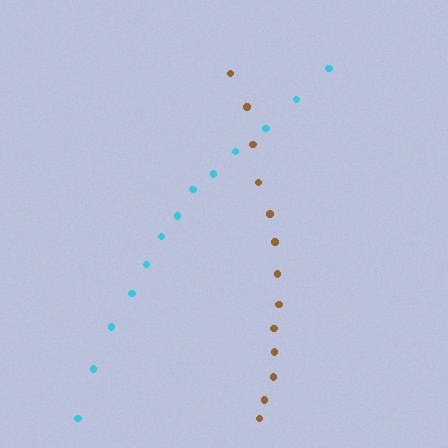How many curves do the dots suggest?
There are 2 distinct paths.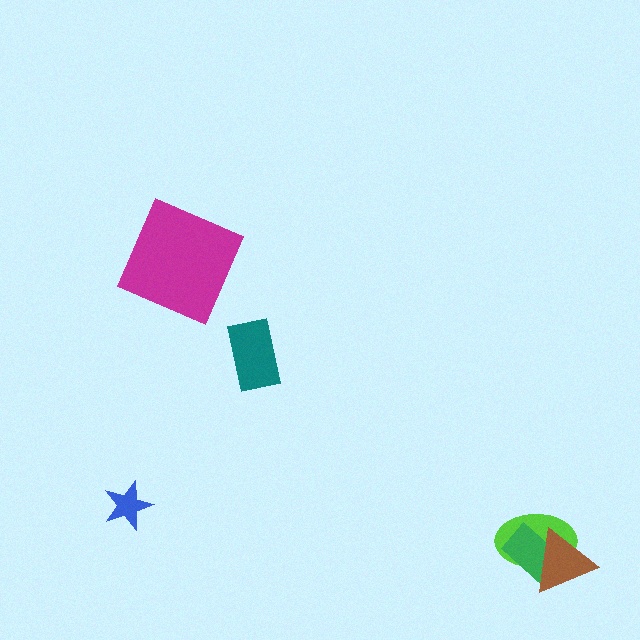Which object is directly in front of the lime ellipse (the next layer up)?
The green rectangle is directly in front of the lime ellipse.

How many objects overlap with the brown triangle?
2 objects overlap with the brown triangle.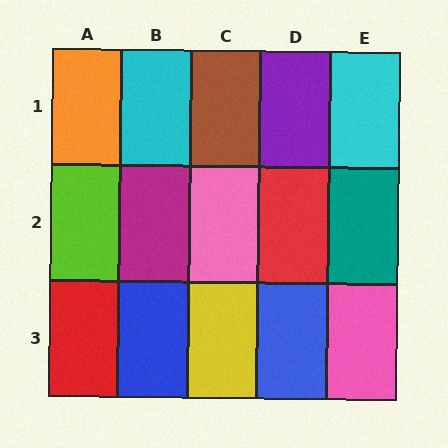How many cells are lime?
1 cell is lime.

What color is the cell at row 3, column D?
Blue.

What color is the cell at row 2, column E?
Teal.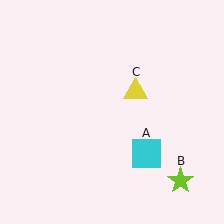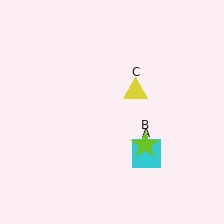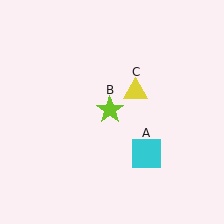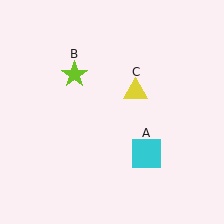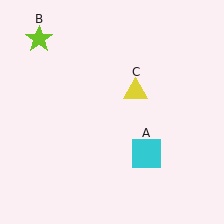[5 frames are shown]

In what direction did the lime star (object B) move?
The lime star (object B) moved up and to the left.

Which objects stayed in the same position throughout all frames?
Cyan square (object A) and yellow triangle (object C) remained stationary.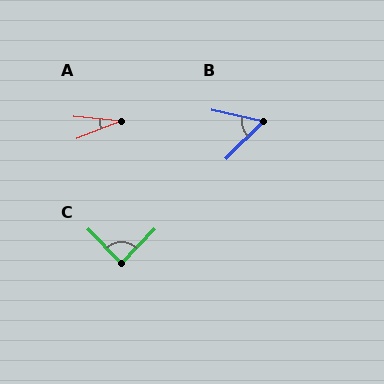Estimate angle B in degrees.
Approximately 58 degrees.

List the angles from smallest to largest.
A (27°), B (58°), C (89°).